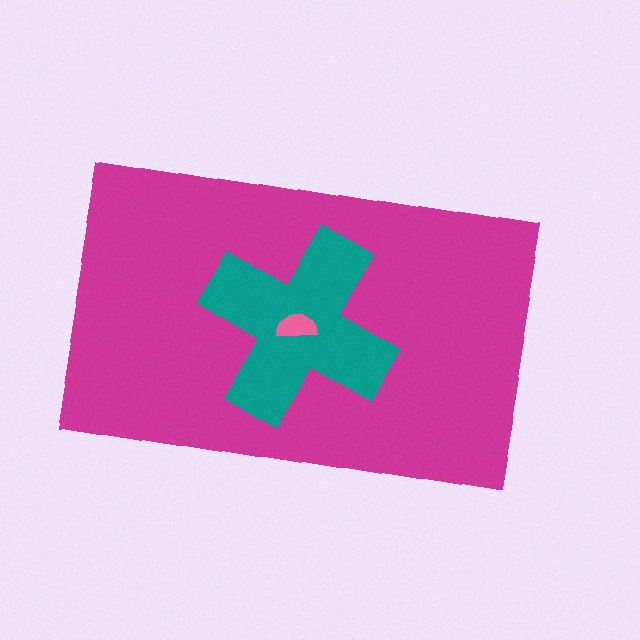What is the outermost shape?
The magenta rectangle.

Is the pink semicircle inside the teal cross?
Yes.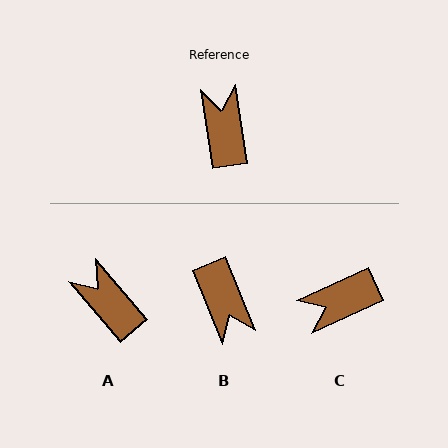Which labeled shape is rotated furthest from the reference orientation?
B, about 166 degrees away.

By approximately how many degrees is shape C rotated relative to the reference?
Approximately 106 degrees counter-clockwise.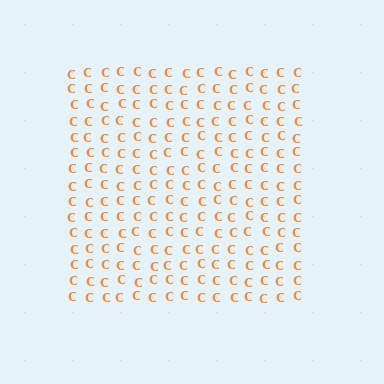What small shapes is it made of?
It is made of small letter C's.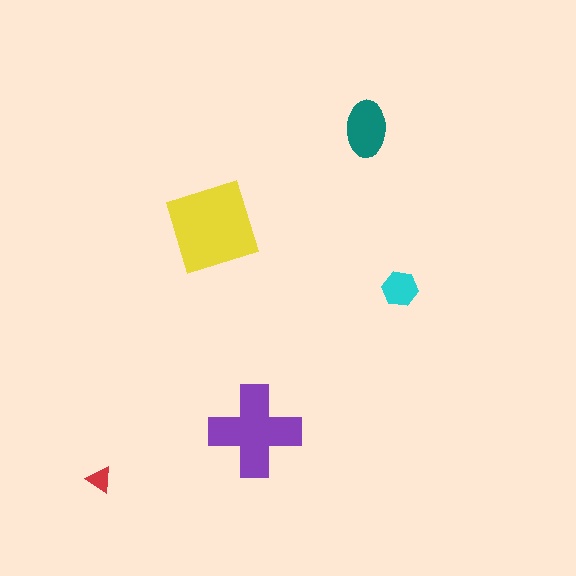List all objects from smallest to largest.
The red triangle, the cyan hexagon, the teal ellipse, the purple cross, the yellow diamond.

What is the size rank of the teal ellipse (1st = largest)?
3rd.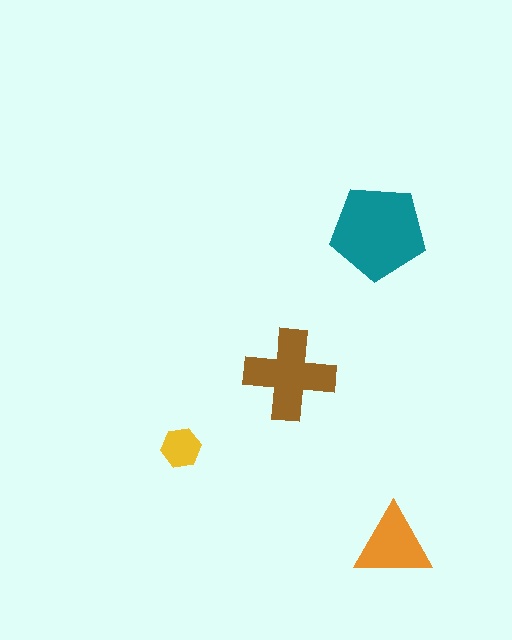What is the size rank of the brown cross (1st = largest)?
2nd.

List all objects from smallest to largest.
The yellow hexagon, the orange triangle, the brown cross, the teal pentagon.